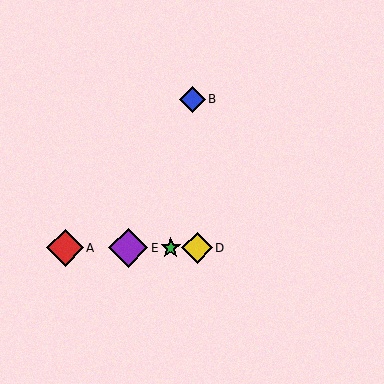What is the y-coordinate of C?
Object C is at y≈248.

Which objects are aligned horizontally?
Objects A, C, D, E are aligned horizontally.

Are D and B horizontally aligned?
No, D is at y≈248 and B is at y≈99.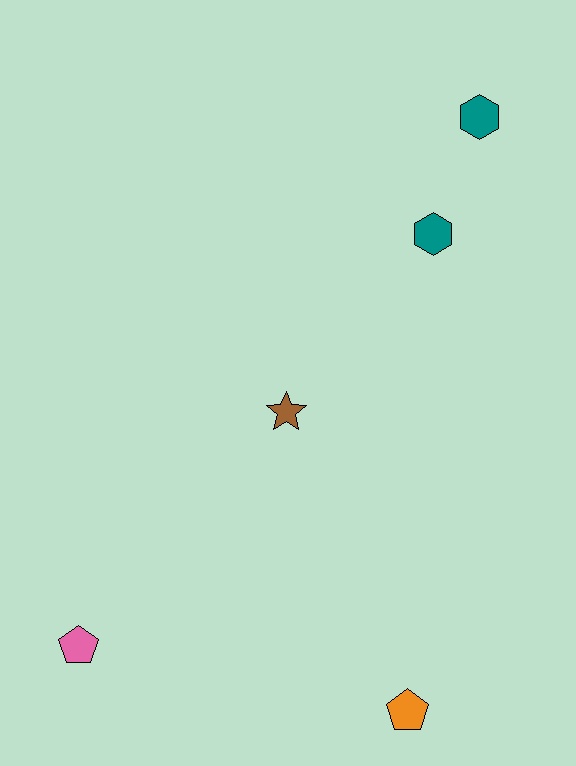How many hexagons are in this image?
There are 2 hexagons.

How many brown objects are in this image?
There is 1 brown object.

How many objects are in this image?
There are 5 objects.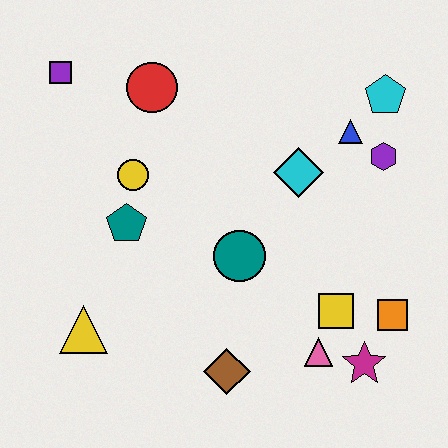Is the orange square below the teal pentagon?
Yes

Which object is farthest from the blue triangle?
The yellow triangle is farthest from the blue triangle.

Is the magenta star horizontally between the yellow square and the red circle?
No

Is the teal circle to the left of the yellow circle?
No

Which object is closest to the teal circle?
The cyan diamond is closest to the teal circle.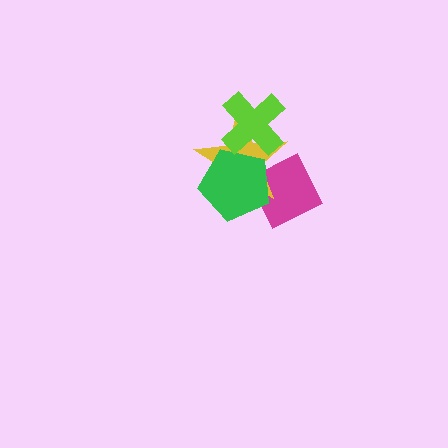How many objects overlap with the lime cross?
2 objects overlap with the lime cross.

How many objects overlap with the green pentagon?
3 objects overlap with the green pentagon.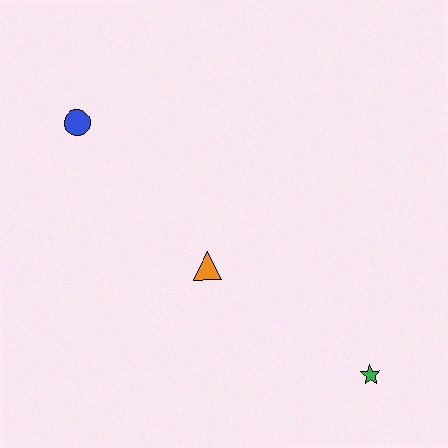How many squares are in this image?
There are no squares.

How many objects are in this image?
There are 3 objects.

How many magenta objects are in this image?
There are no magenta objects.